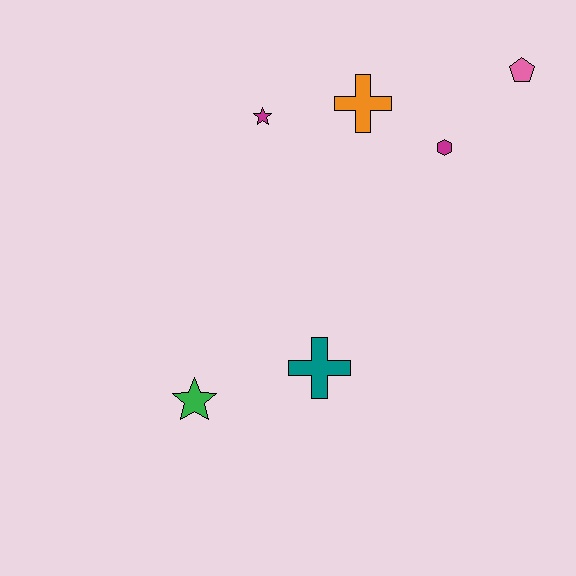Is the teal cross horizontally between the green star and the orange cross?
Yes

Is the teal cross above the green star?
Yes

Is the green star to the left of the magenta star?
Yes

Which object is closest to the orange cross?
The magenta hexagon is closest to the orange cross.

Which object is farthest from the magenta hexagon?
The green star is farthest from the magenta hexagon.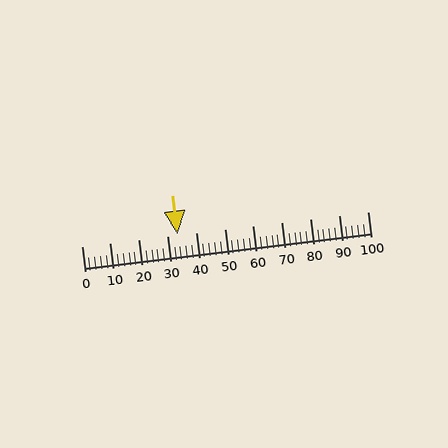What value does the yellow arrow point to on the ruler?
The yellow arrow points to approximately 34.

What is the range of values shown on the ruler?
The ruler shows values from 0 to 100.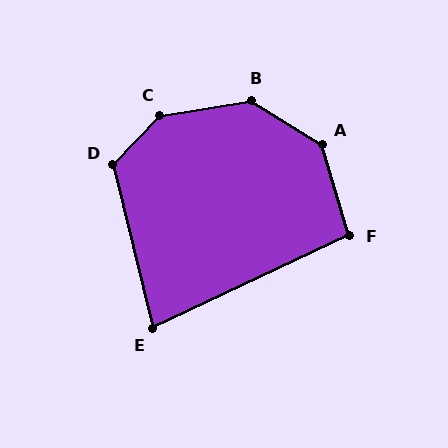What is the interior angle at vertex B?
Approximately 139 degrees (obtuse).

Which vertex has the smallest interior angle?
E, at approximately 78 degrees.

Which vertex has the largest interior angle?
C, at approximately 143 degrees.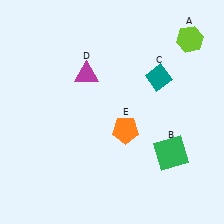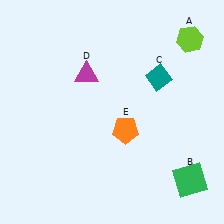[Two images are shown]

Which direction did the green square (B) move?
The green square (B) moved down.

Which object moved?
The green square (B) moved down.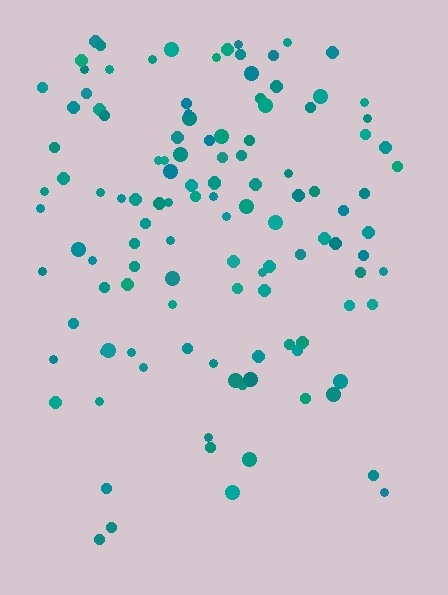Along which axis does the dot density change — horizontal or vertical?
Vertical.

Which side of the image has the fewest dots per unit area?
The bottom.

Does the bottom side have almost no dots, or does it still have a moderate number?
Still a moderate number, just noticeably fewer than the top.